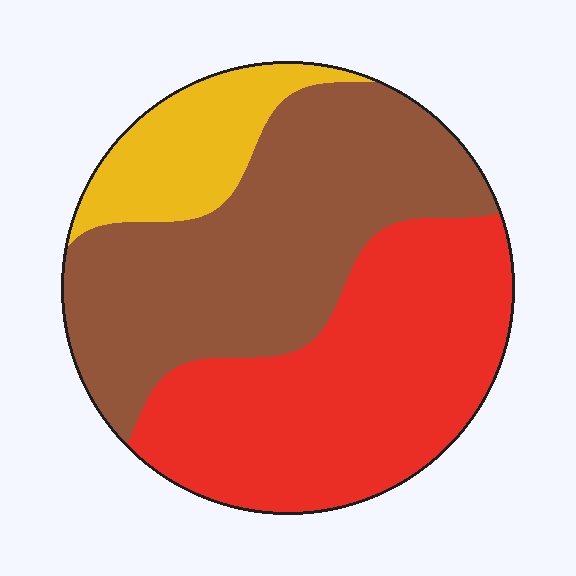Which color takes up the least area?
Yellow, at roughly 15%.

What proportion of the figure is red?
Red takes up about two fifths (2/5) of the figure.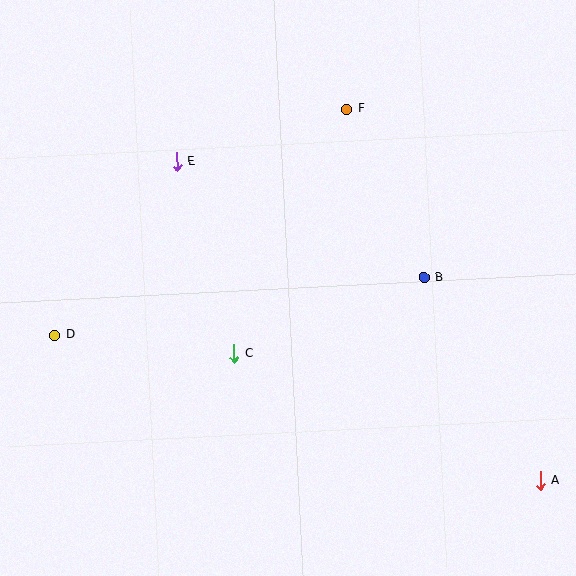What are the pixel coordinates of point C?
Point C is at (234, 354).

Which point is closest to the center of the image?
Point C at (234, 354) is closest to the center.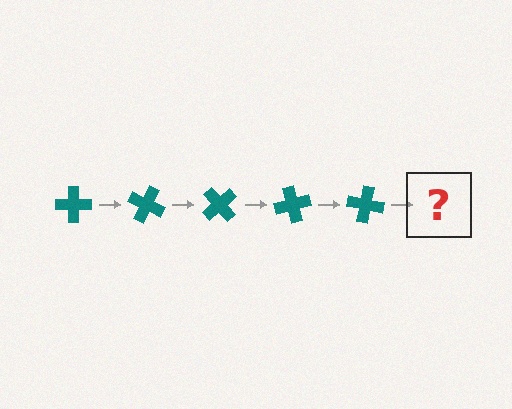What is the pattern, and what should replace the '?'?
The pattern is that the cross rotates 25 degrees each step. The '?' should be a teal cross rotated 125 degrees.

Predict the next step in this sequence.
The next step is a teal cross rotated 125 degrees.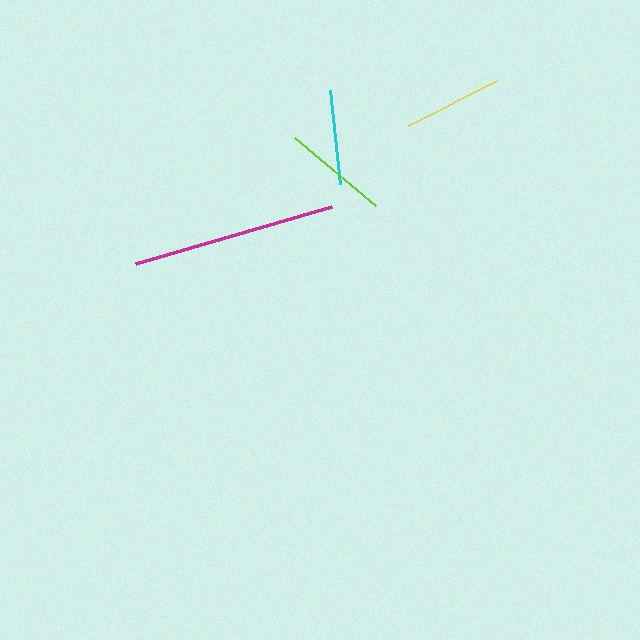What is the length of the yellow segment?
The yellow segment is approximately 99 pixels long.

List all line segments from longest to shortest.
From longest to shortest: magenta, lime, yellow, cyan.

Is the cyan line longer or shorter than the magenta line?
The magenta line is longer than the cyan line.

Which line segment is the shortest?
The cyan line is the shortest at approximately 94 pixels.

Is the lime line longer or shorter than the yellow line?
The lime line is longer than the yellow line.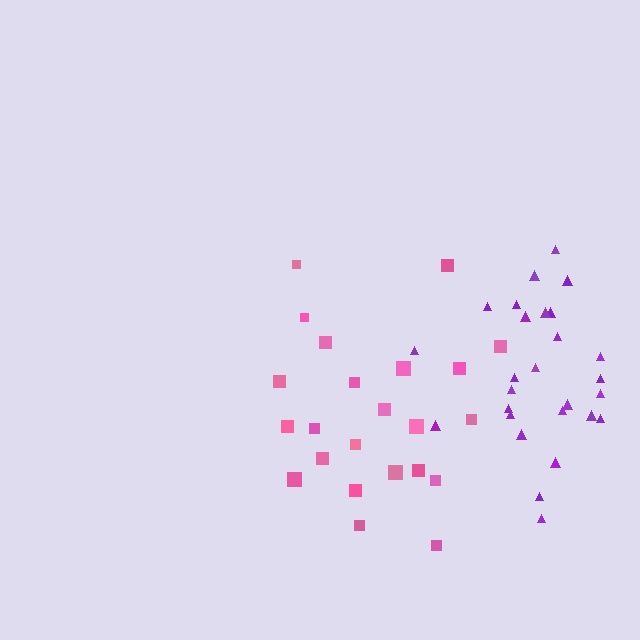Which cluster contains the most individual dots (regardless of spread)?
Purple (28).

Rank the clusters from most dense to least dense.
purple, pink.